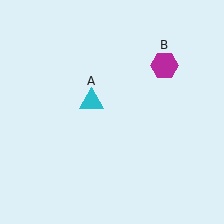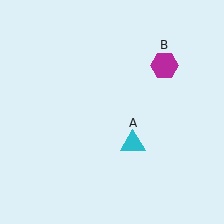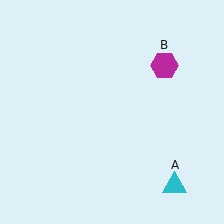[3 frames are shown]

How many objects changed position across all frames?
1 object changed position: cyan triangle (object A).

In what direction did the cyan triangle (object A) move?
The cyan triangle (object A) moved down and to the right.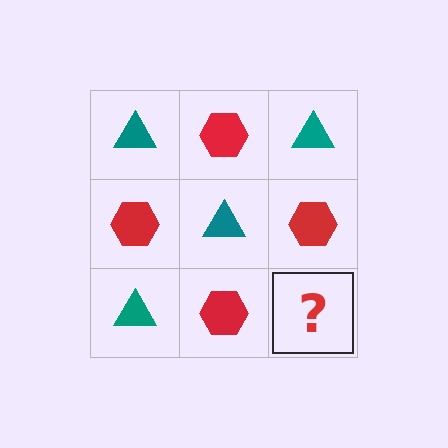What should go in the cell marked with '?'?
The missing cell should contain a teal triangle.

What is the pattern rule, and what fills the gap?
The rule is that it alternates teal triangle and red hexagon in a checkerboard pattern. The gap should be filled with a teal triangle.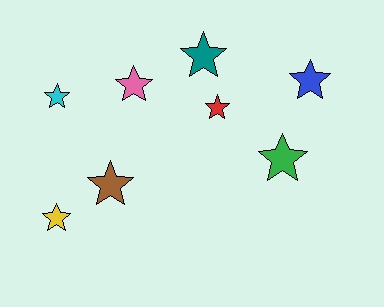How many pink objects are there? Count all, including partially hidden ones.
There is 1 pink object.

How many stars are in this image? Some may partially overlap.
There are 8 stars.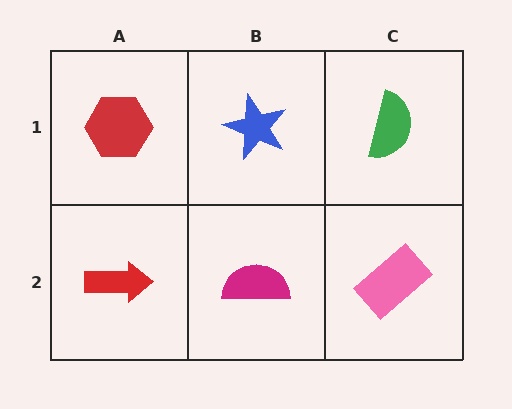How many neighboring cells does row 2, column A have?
2.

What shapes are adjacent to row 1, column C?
A pink rectangle (row 2, column C), a blue star (row 1, column B).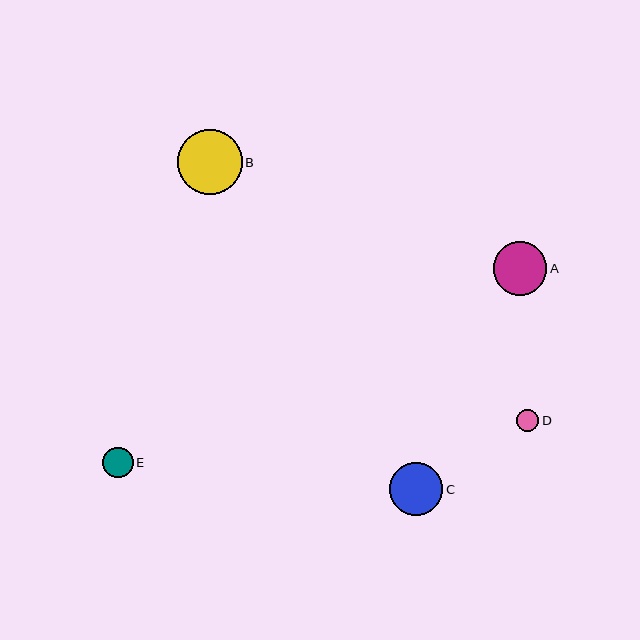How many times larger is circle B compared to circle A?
Circle B is approximately 1.2 times the size of circle A.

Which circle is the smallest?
Circle D is the smallest with a size of approximately 22 pixels.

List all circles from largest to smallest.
From largest to smallest: B, A, C, E, D.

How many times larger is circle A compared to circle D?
Circle A is approximately 2.4 times the size of circle D.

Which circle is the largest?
Circle B is the largest with a size of approximately 64 pixels.